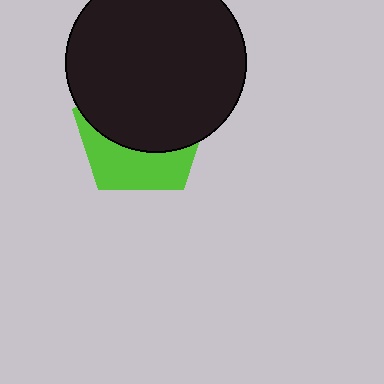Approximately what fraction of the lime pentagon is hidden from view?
Roughly 62% of the lime pentagon is hidden behind the black circle.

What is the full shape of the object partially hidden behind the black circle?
The partially hidden object is a lime pentagon.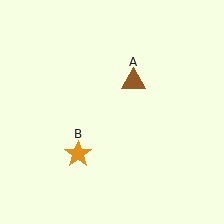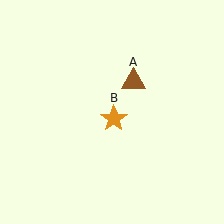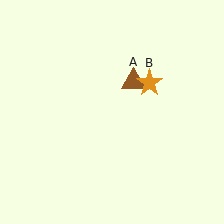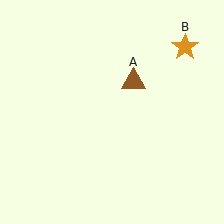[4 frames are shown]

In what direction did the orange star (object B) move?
The orange star (object B) moved up and to the right.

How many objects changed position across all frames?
1 object changed position: orange star (object B).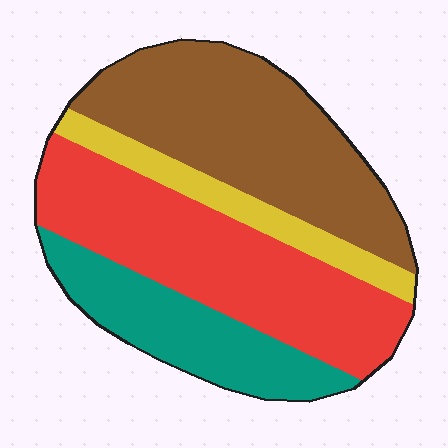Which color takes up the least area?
Yellow, at roughly 10%.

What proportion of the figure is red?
Red takes up about one third (1/3) of the figure.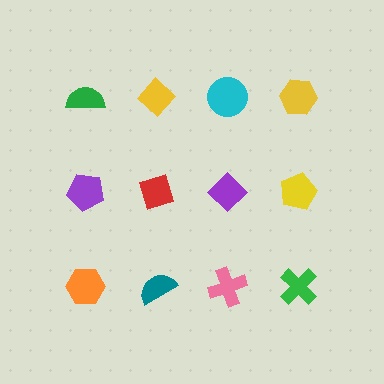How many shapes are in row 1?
4 shapes.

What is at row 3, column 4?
A green cross.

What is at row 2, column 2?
A red diamond.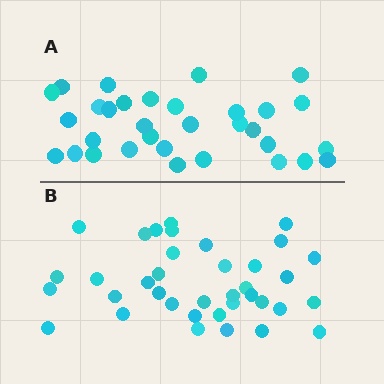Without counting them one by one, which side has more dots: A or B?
Region B (the bottom region) has more dots.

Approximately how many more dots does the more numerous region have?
Region B has about 5 more dots than region A.